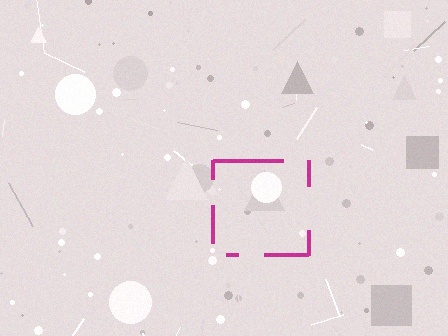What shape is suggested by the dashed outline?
The dashed outline suggests a square.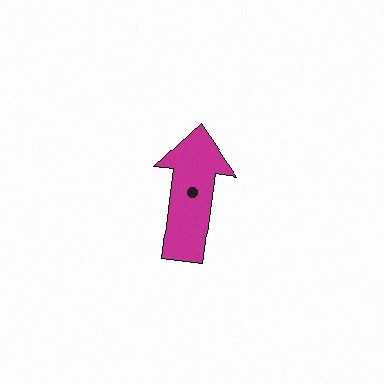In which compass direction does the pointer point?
North.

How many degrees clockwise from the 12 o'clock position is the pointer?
Approximately 7 degrees.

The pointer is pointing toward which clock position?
Roughly 12 o'clock.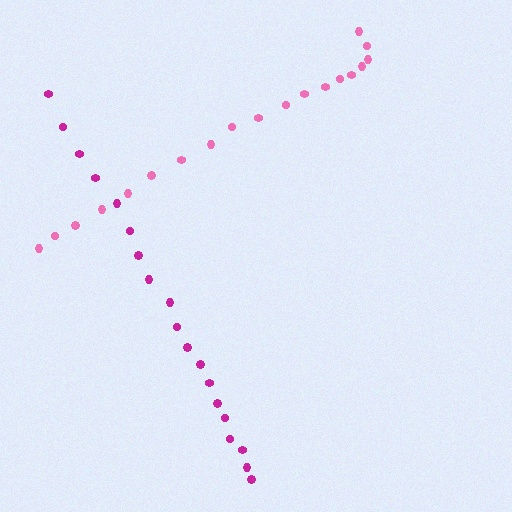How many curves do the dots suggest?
There are 2 distinct paths.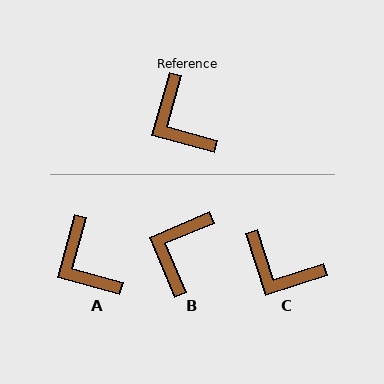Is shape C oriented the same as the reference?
No, it is off by about 33 degrees.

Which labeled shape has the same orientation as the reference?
A.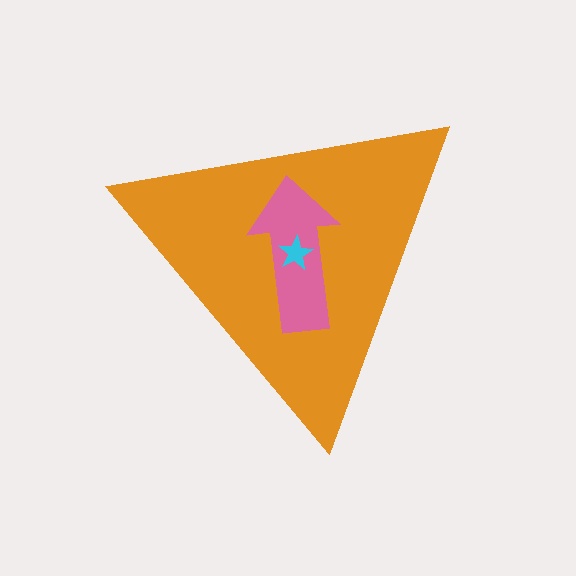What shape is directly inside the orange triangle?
The pink arrow.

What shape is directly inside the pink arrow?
The cyan star.